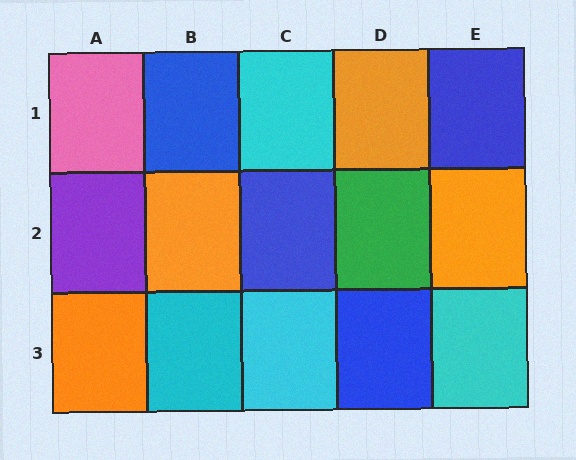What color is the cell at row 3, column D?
Blue.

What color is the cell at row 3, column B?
Cyan.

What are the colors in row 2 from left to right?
Purple, orange, blue, green, orange.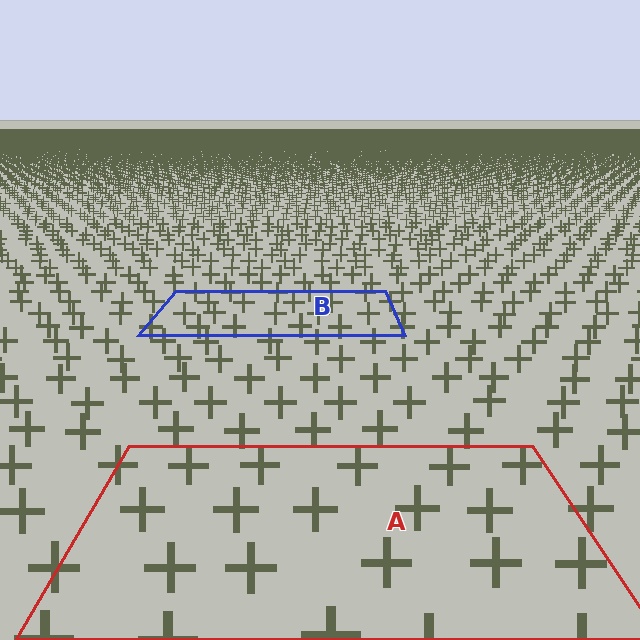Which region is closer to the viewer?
Region A is closer. The texture elements there are larger and more spread out.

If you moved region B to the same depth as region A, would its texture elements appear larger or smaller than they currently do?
They would appear larger. At a closer depth, the same texture elements are projected at a bigger on-screen size.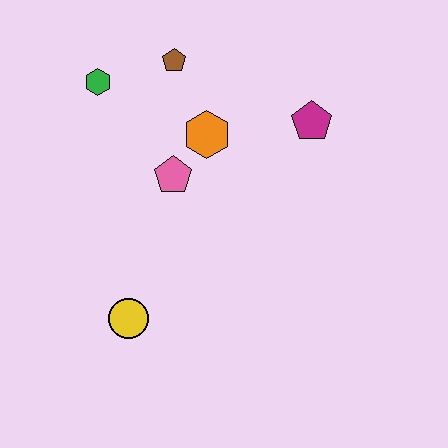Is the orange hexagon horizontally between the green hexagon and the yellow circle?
No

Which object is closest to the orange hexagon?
The pink pentagon is closest to the orange hexagon.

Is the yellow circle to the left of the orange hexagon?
Yes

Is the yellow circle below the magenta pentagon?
Yes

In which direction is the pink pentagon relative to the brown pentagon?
The pink pentagon is below the brown pentagon.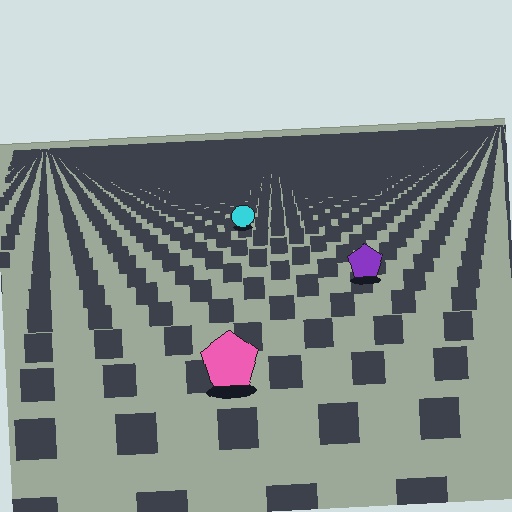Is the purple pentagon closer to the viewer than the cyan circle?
Yes. The purple pentagon is closer — you can tell from the texture gradient: the ground texture is coarser near it.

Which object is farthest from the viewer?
The cyan circle is farthest from the viewer. It appears smaller and the ground texture around it is denser.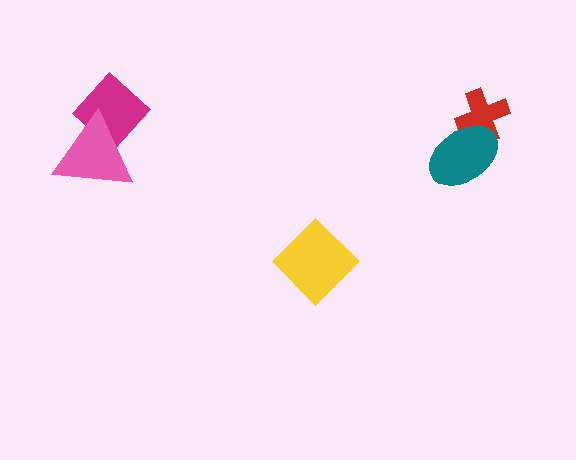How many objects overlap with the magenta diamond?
1 object overlaps with the magenta diamond.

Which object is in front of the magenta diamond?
The pink triangle is in front of the magenta diamond.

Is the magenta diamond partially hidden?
Yes, it is partially covered by another shape.